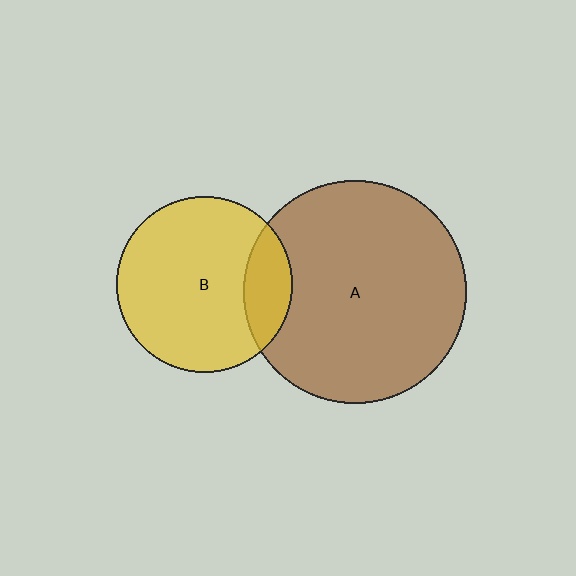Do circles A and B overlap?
Yes.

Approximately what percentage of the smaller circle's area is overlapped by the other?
Approximately 20%.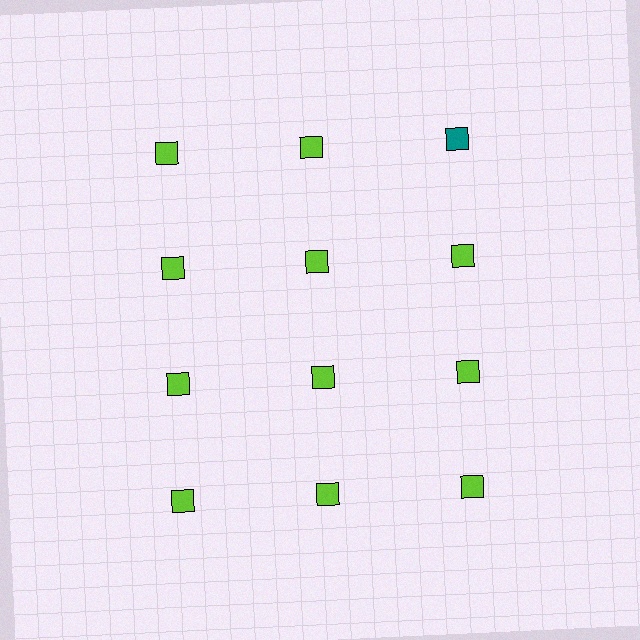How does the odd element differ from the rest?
It has a different color: teal instead of lime.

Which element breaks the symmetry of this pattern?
The teal square in the top row, center column breaks the symmetry. All other shapes are lime squares.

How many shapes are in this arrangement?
There are 12 shapes arranged in a grid pattern.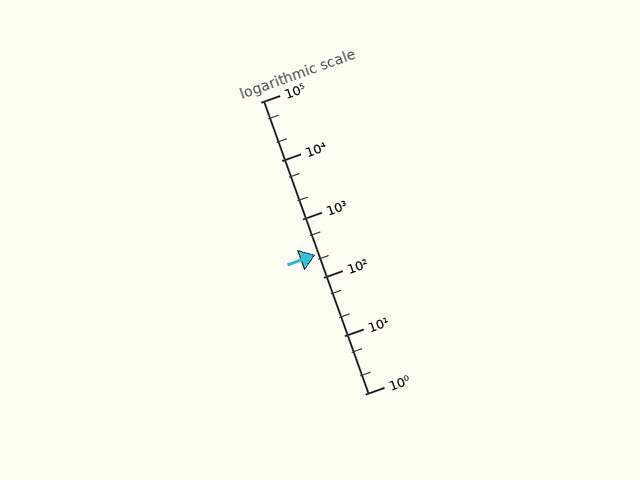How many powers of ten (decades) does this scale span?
The scale spans 5 decades, from 1 to 100000.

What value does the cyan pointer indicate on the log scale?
The pointer indicates approximately 240.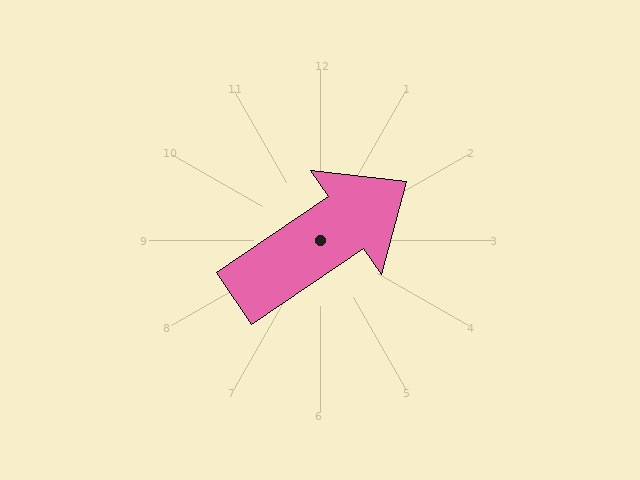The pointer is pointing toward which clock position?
Roughly 2 o'clock.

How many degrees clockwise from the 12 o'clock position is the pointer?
Approximately 56 degrees.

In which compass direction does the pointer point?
Northeast.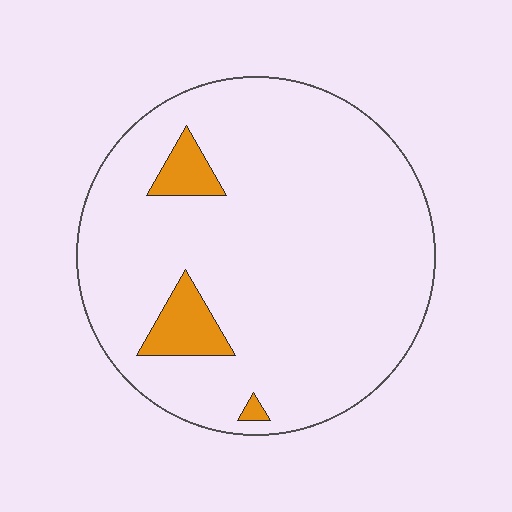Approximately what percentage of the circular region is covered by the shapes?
Approximately 10%.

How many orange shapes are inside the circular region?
3.